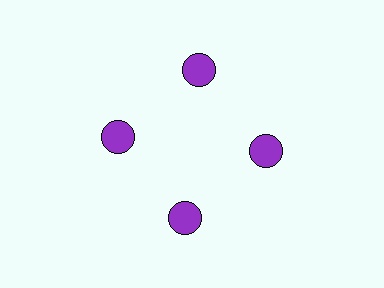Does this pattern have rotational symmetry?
Yes, this pattern has 4-fold rotational symmetry. It looks the same after rotating 90 degrees around the center.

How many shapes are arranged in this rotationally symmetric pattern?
There are 4 shapes, arranged in 4 groups of 1.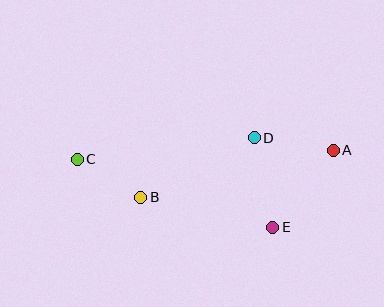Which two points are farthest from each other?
Points A and C are farthest from each other.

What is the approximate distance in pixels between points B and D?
The distance between B and D is approximately 128 pixels.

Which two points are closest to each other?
Points B and C are closest to each other.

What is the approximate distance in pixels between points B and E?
The distance between B and E is approximately 135 pixels.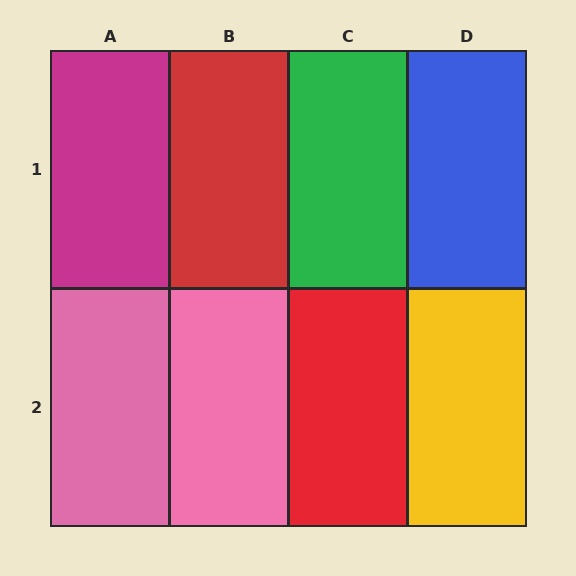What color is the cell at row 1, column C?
Green.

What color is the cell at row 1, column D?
Blue.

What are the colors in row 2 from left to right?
Pink, pink, red, yellow.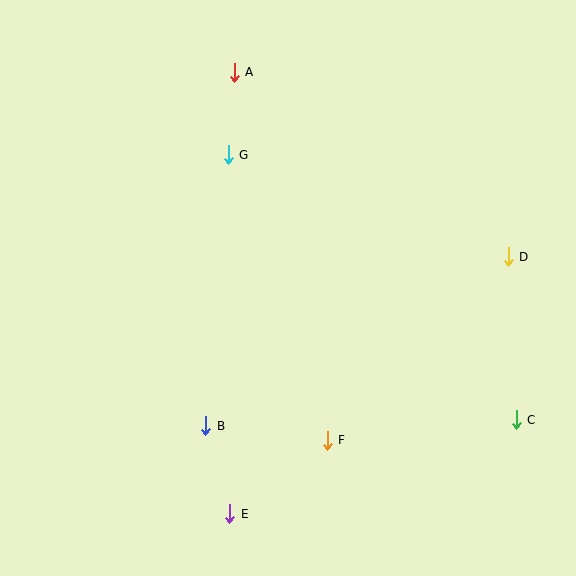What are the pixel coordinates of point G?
Point G is at (228, 155).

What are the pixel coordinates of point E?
Point E is at (230, 514).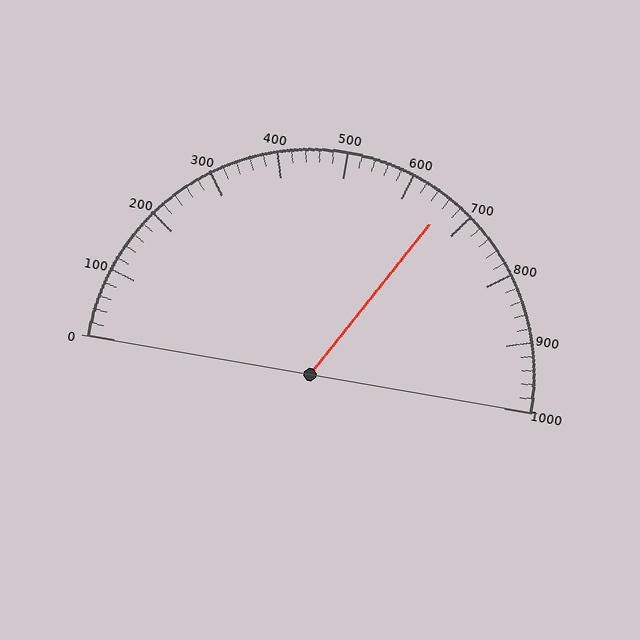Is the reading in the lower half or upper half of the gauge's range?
The reading is in the upper half of the range (0 to 1000).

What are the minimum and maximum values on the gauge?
The gauge ranges from 0 to 1000.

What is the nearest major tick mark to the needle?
The nearest major tick mark is 700.